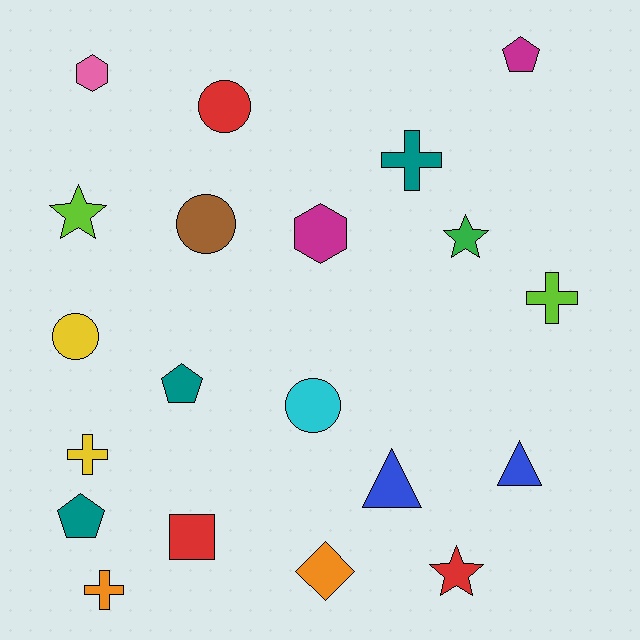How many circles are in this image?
There are 4 circles.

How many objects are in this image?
There are 20 objects.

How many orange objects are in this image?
There are 2 orange objects.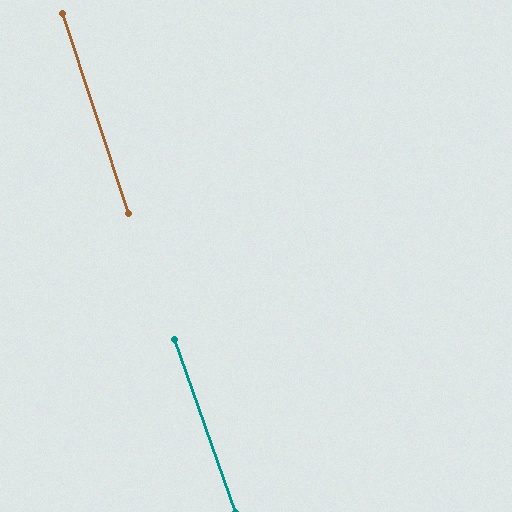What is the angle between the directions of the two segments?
Approximately 1 degree.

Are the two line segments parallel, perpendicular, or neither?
Parallel — their directions differ by only 1.1°.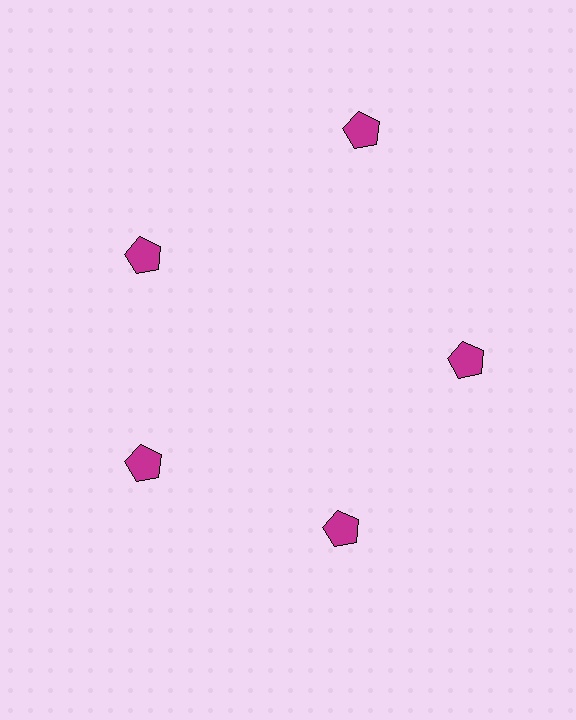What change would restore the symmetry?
The symmetry would be restored by moving it inward, back onto the ring so that all 5 pentagons sit at equal angles and equal distance from the center.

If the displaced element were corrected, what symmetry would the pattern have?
It would have 5-fold rotational symmetry — the pattern would map onto itself every 72 degrees.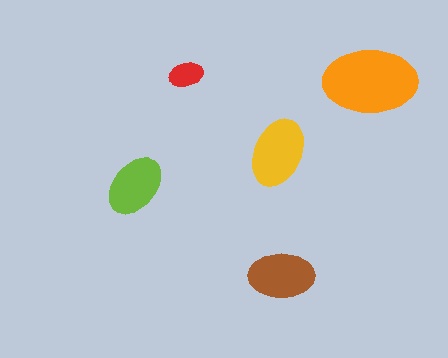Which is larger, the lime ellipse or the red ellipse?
The lime one.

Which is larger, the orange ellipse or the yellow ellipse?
The orange one.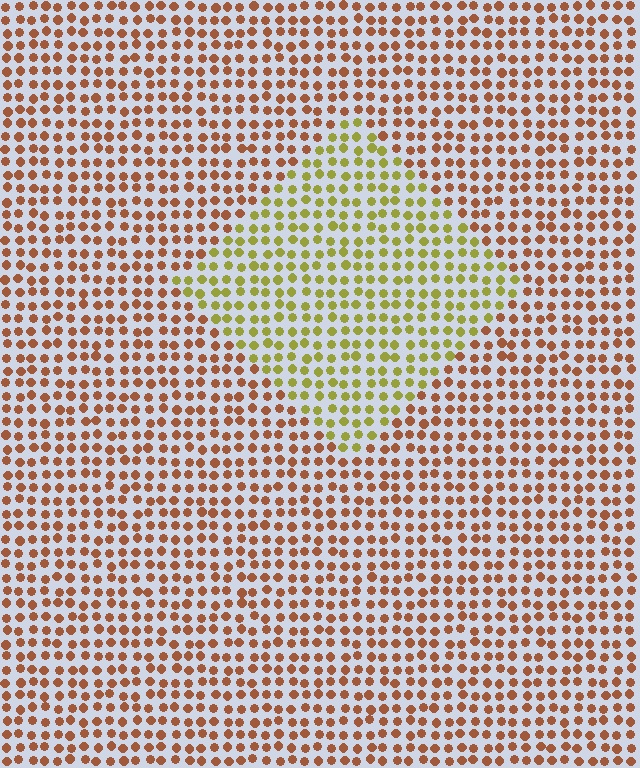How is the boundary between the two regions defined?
The boundary is defined purely by a slight shift in hue (about 49 degrees). Spacing, size, and orientation are identical on both sides.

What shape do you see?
I see a diamond.